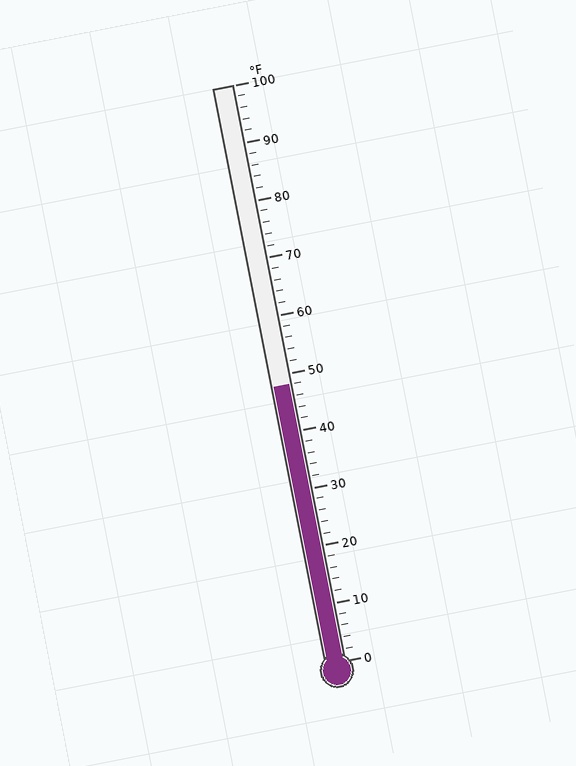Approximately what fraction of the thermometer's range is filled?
The thermometer is filled to approximately 50% of its range.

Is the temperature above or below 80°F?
The temperature is below 80°F.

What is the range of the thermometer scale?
The thermometer scale ranges from 0°F to 100°F.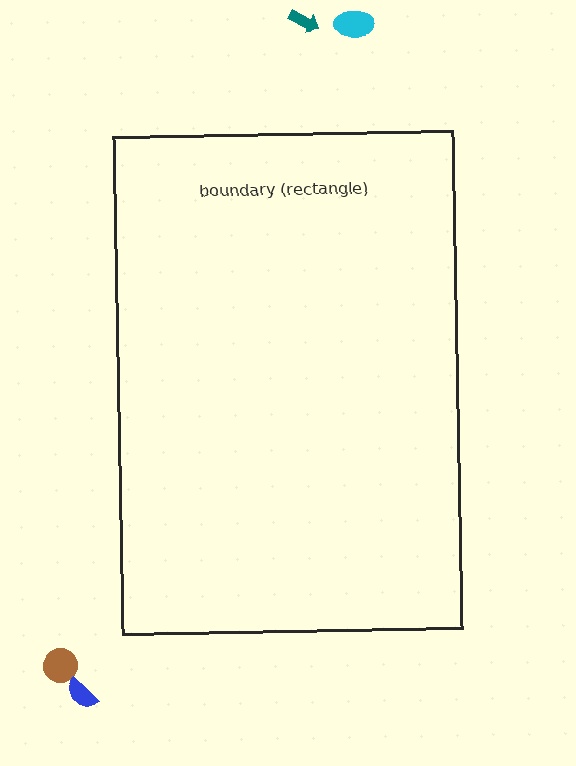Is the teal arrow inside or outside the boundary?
Outside.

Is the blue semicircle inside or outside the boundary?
Outside.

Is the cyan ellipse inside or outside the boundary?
Outside.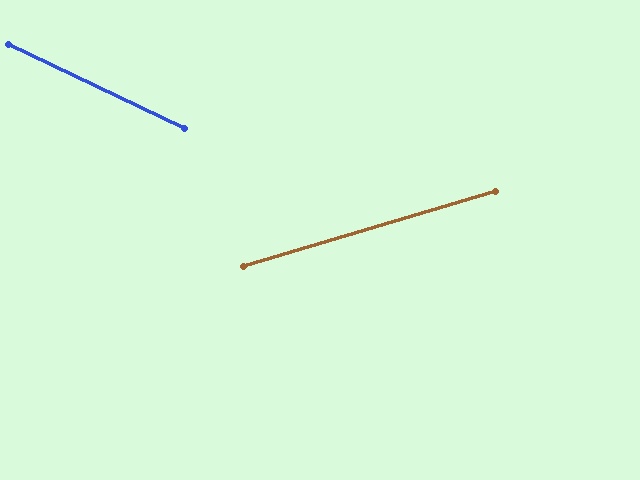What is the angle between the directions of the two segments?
Approximately 42 degrees.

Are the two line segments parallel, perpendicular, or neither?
Neither parallel nor perpendicular — they differ by about 42°.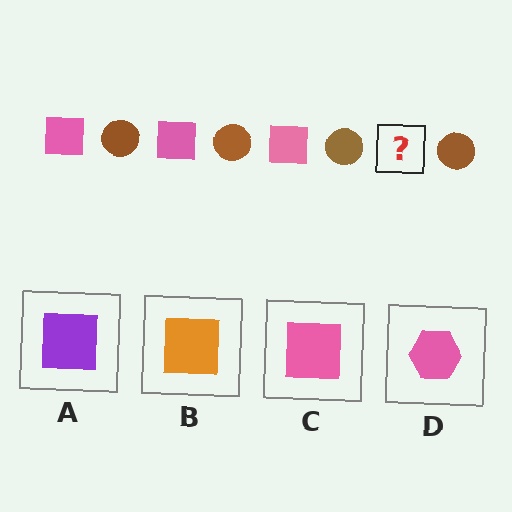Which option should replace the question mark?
Option C.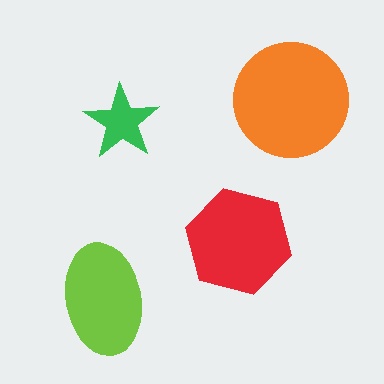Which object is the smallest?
The green star.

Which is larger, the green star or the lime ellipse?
The lime ellipse.